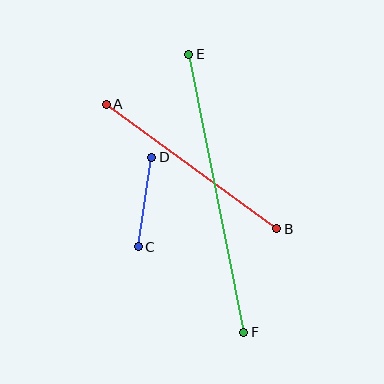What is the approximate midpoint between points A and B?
The midpoint is at approximately (192, 166) pixels.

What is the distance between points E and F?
The distance is approximately 283 pixels.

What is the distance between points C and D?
The distance is approximately 90 pixels.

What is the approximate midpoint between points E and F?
The midpoint is at approximately (216, 193) pixels.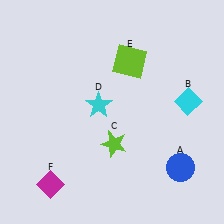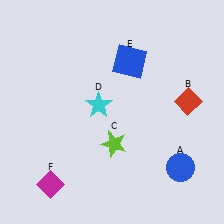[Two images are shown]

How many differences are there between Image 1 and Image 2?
There are 2 differences between the two images.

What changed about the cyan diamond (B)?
In Image 1, B is cyan. In Image 2, it changed to red.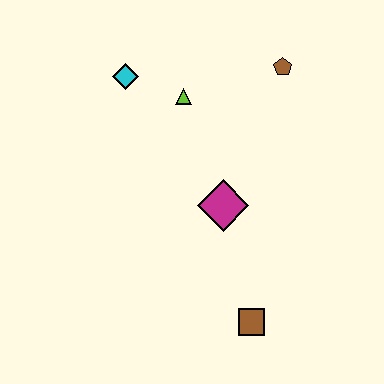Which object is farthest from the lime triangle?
The brown square is farthest from the lime triangle.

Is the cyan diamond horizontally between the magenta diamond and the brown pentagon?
No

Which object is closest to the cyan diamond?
The lime triangle is closest to the cyan diamond.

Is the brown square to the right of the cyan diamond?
Yes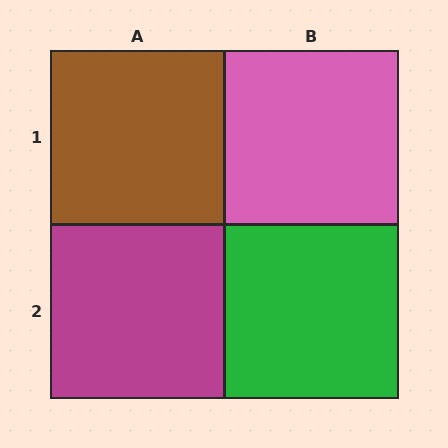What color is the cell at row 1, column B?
Pink.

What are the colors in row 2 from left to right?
Magenta, green.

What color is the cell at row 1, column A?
Brown.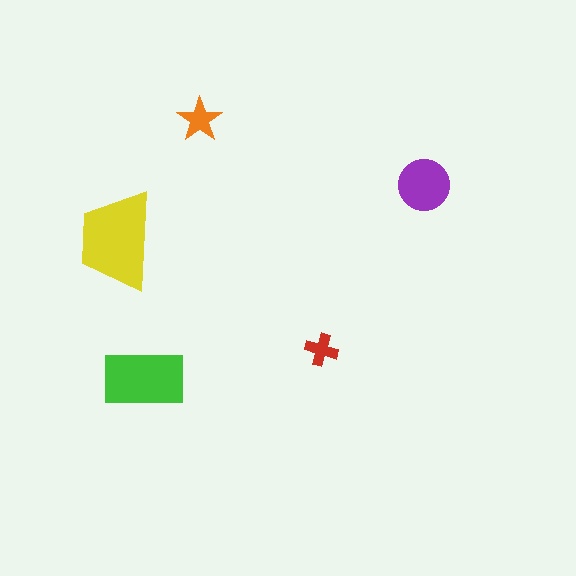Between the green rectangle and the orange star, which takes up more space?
The green rectangle.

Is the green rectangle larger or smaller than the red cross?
Larger.